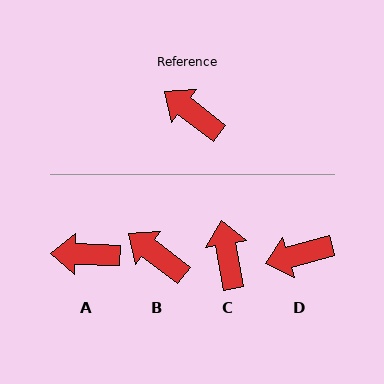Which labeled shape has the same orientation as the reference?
B.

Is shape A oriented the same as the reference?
No, it is off by about 36 degrees.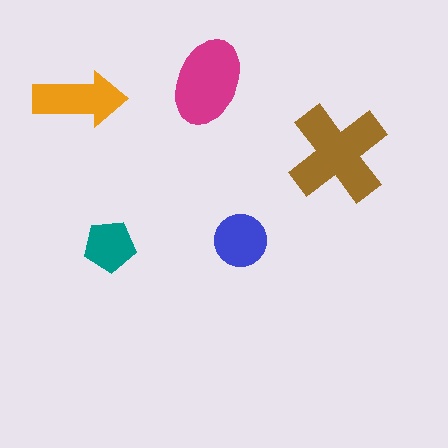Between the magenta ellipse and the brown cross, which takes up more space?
The brown cross.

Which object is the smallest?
The teal pentagon.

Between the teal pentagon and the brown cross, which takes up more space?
The brown cross.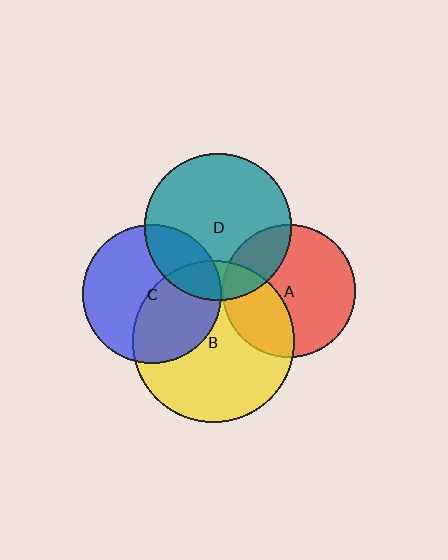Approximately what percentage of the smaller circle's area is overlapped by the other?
Approximately 45%.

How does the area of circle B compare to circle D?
Approximately 1.2 times.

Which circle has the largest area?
Circle B (yellow).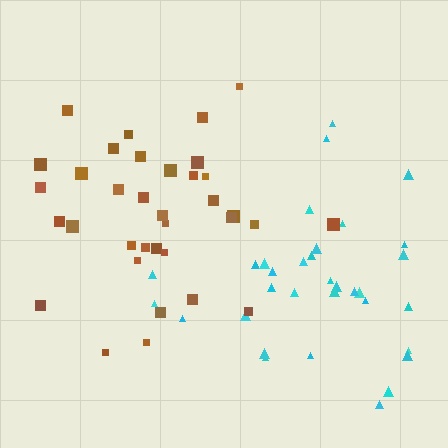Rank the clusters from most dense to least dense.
brown, cyan.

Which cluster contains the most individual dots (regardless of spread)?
Brown (35).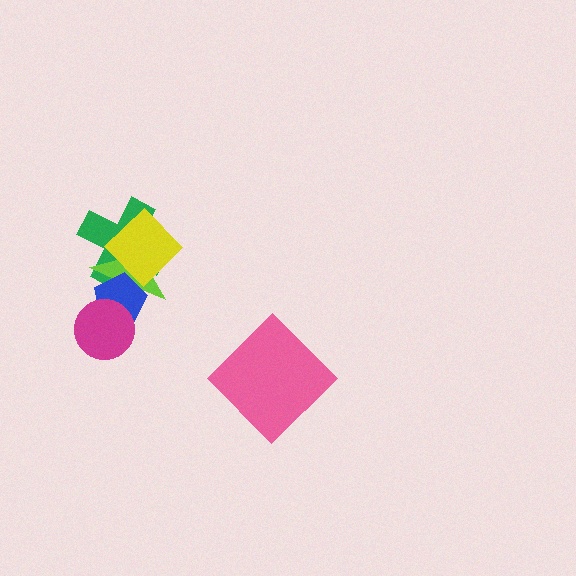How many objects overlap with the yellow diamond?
3 objects overlap with the yellow diamond.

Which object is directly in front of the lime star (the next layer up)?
The yellow diamond is directly in front of the lime star.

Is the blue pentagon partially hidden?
Yes, it is partially covered by another shape.